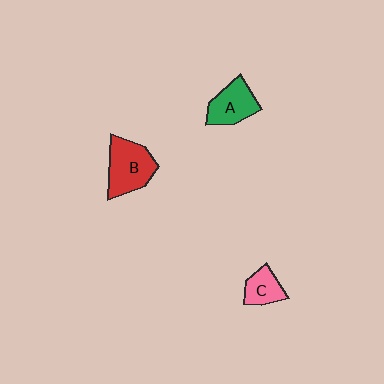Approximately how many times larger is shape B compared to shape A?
Approximately 1.3 times.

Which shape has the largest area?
Shape B (red).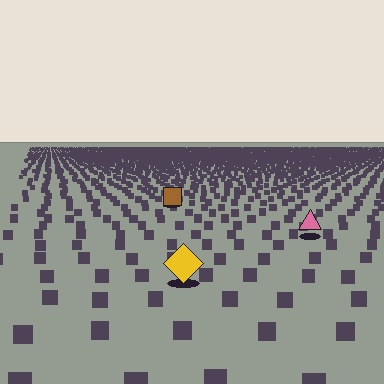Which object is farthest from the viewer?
The brown square is farthest from the viewer. It appears smaller and the ground texture around it is denser.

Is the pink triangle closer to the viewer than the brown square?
Yes. The pink triangle is closer — you can tell from the texture gradient: the ground texture is coarser near it.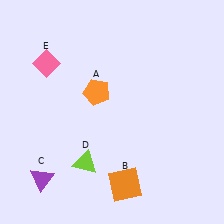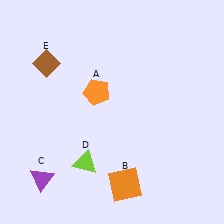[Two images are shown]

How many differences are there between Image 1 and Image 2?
There is 1 difference between the two images.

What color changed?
The diamond (E) changed from pink in Image 1 to brown in Image 2.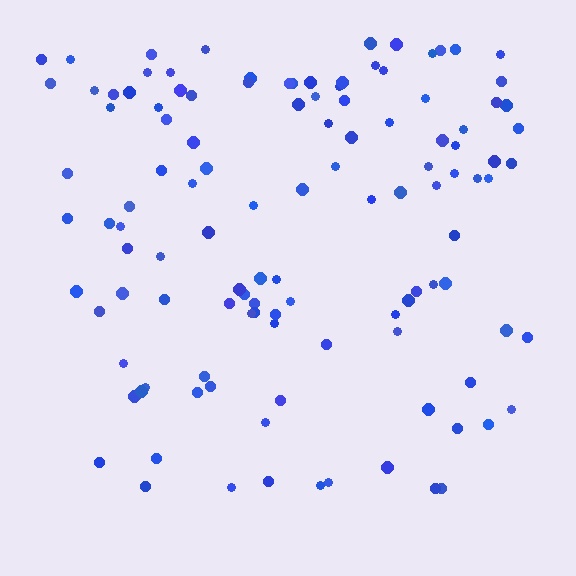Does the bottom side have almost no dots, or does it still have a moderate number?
Still a moderate number, just noticeably fewer than the top.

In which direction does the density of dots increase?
From bottom to top, with the top side densest.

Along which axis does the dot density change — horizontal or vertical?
Vertical.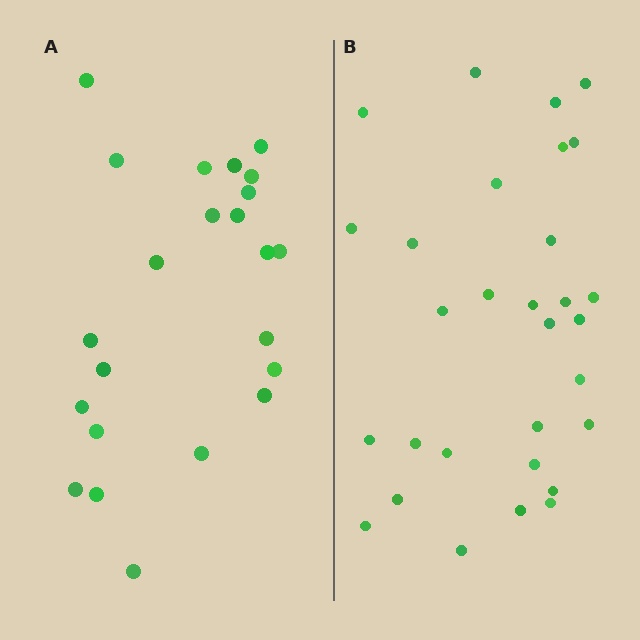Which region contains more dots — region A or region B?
Region B (the right region) has more dots.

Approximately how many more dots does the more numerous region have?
Region B has roughly 8 or so more dots than region A.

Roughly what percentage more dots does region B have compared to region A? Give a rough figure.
About 30% more.